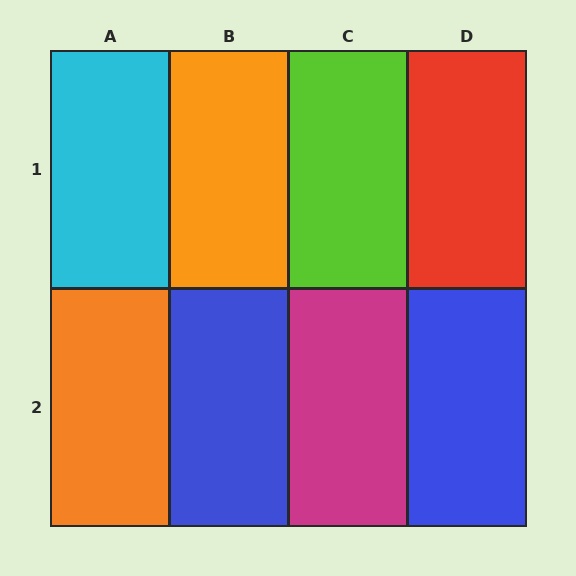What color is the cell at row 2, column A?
Orange.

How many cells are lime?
1 cell is lime.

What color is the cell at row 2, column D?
Blue.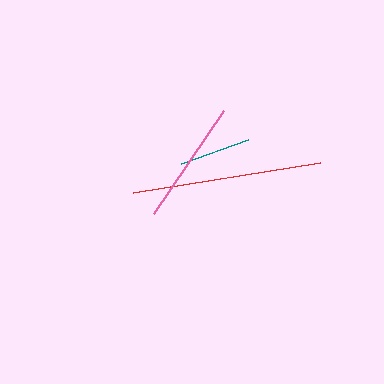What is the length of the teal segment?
The teal segment is approximately 71 pixels long.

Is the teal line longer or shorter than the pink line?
The pink line is longer than the teal line.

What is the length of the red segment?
The red segment is approximately 189 pixels long.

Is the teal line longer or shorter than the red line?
The red line is longer than the teal line.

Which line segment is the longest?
The red line is the longest at approximately 189 pixels.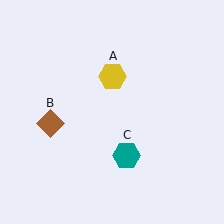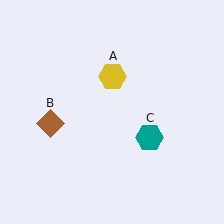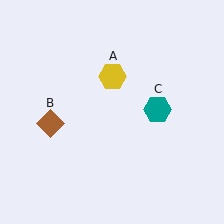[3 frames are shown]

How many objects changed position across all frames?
1 object changed position: teal hexagon (object C).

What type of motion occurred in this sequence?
The teal hexagon (object C) rotated counterclockwise around the center of the scene.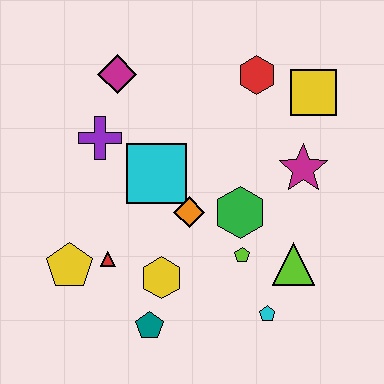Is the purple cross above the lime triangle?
Yes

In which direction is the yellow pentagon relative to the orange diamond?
The yellow pentagon is to the left of the orange diamond.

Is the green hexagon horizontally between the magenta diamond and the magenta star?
Yes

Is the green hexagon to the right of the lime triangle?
No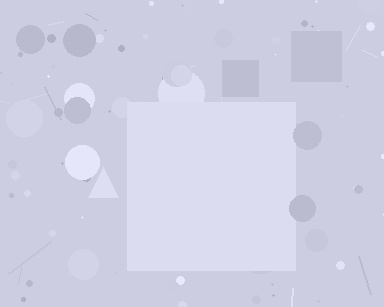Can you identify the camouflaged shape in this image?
The camouflaged shape is a square.